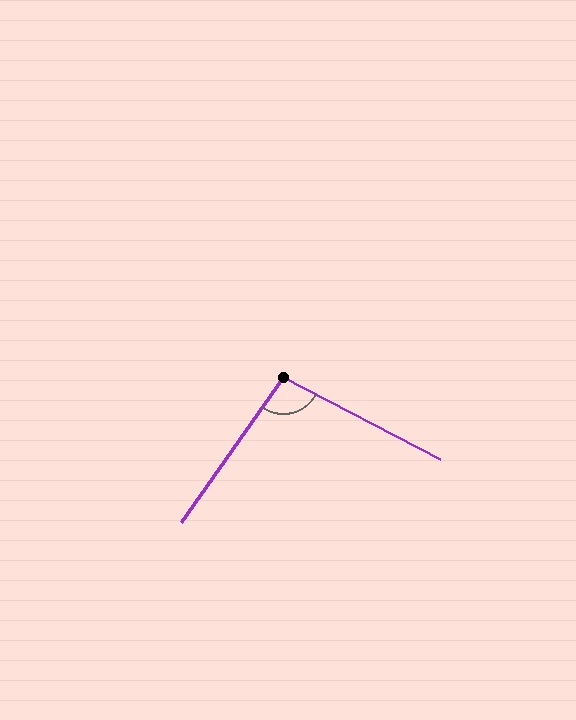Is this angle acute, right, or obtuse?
It is obtuse.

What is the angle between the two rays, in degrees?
Approximately 98 degrees.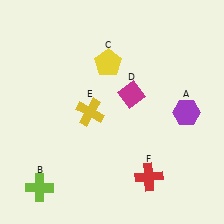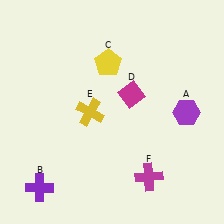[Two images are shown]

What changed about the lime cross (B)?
In Image 1, B is lime. In Image 2, it changed to purple.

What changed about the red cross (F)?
In Image 1, F is red. In Image 2, it changed to magenta.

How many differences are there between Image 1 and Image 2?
There are 2 differences between the two images.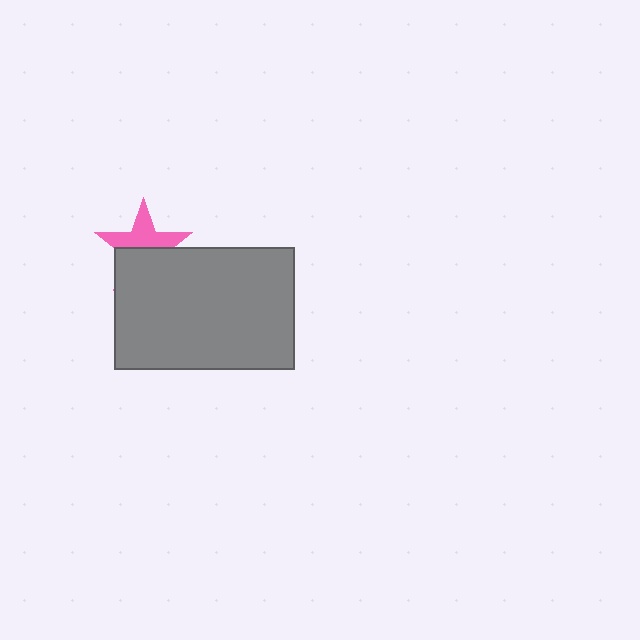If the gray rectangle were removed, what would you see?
You would see the complete pink star.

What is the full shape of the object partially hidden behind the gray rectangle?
The partially hidden object is a pink star.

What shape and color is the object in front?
The object in front is a gray rectangle.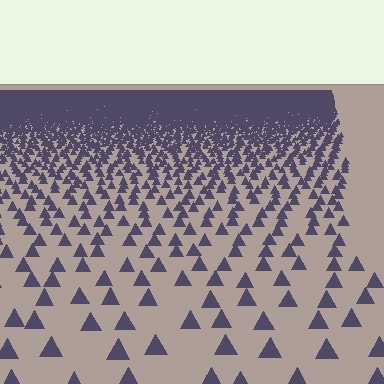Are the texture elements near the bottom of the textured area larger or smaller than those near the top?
Larger. Near the bottom, elements are closer to the viewer and appear at a bigger on-screen size.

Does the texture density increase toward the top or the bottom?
Density increases toward the top.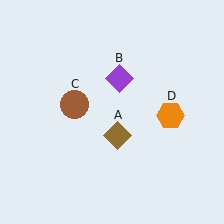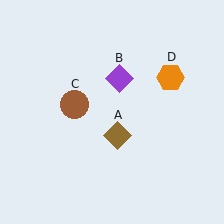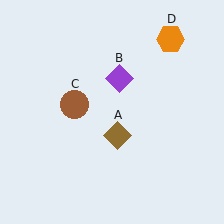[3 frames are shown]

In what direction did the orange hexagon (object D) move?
The orange hexagon (object D) moved up.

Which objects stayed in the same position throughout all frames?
Brown diamond (object A) and purple diamond (object B) and brown circle (object C) remained stationary.